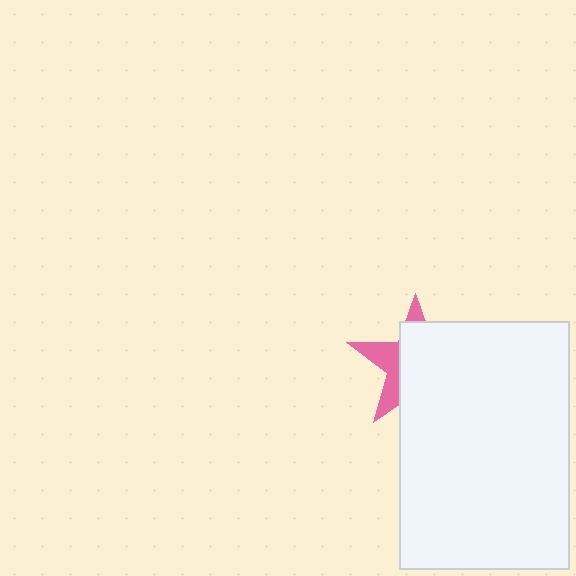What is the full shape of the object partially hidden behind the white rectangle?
The partially hidden object is a pink star.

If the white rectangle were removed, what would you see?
You would see the complete pink star.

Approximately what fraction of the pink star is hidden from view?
Roughly 66% of the pink star is hidden behind the white rectangle.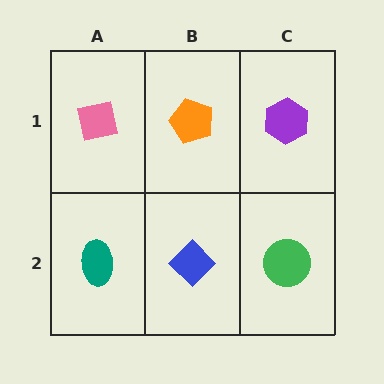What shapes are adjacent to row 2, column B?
An orange pentagon (row 1, column B), a teal ellipse (row 2, column A), a green circle (row 2, column C).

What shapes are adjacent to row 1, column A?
A teal ellipse (row 2, column A), an orange pentagon (row 1, column B).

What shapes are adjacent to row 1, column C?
A green circle (row 2, column C), an orange pentagon (row 1, column B).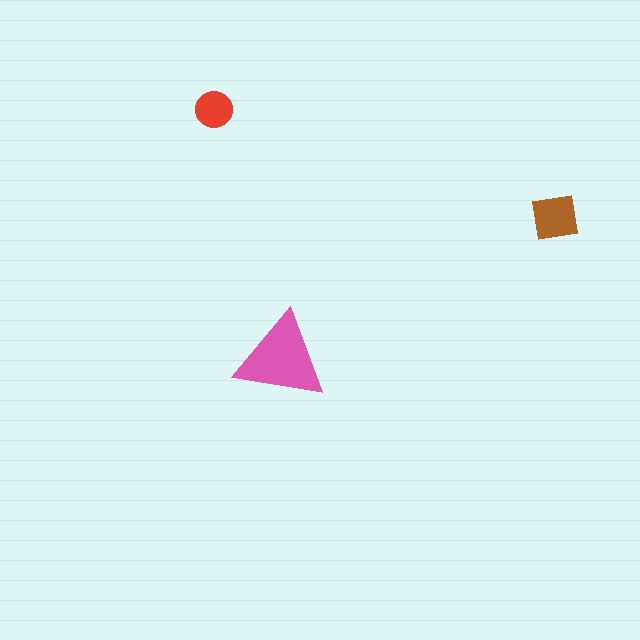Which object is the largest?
The pink triangle.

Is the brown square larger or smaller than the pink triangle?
Smaller.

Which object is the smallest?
The red circle.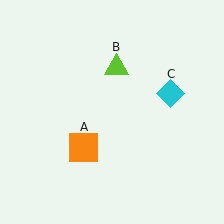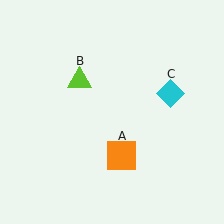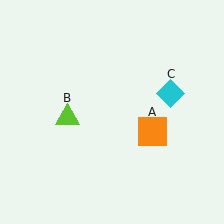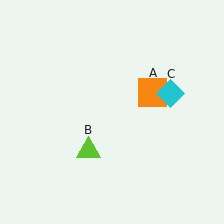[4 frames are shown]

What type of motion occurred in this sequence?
The orange square (object A), lime triangle (object B) rotated counterclockwise around the center of the scene.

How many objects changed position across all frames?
2 objects changed position: orange square (object A), lime triangle (object B).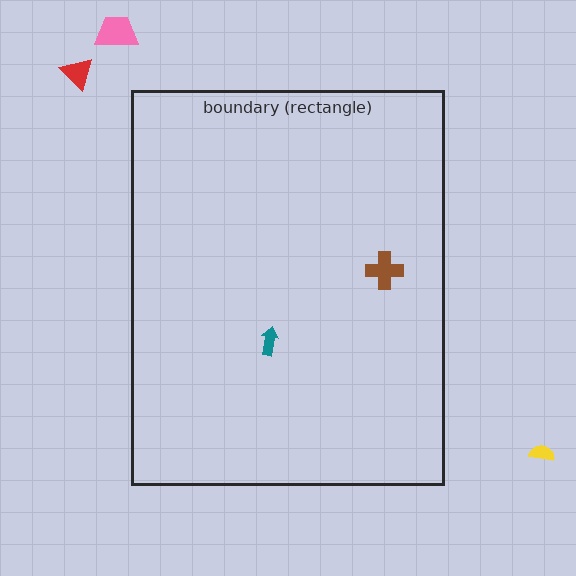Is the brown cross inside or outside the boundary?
Inside.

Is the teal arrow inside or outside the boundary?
Inside.